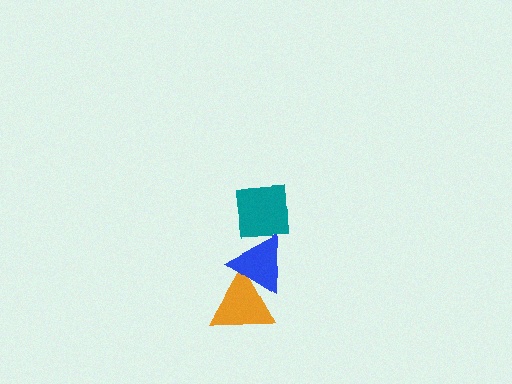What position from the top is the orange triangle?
The orange triangle is 3rd from the top.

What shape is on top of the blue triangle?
The teal square is on top of the blue triangle.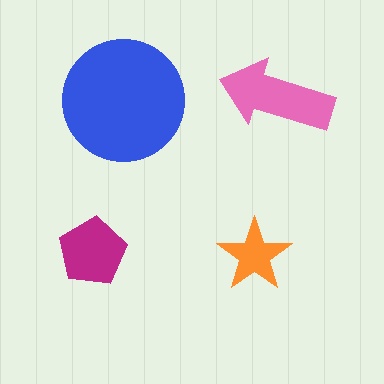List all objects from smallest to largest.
The orange star, the magenta pentagon, the pink arrow, the blue circle.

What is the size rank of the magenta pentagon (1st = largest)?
3rd.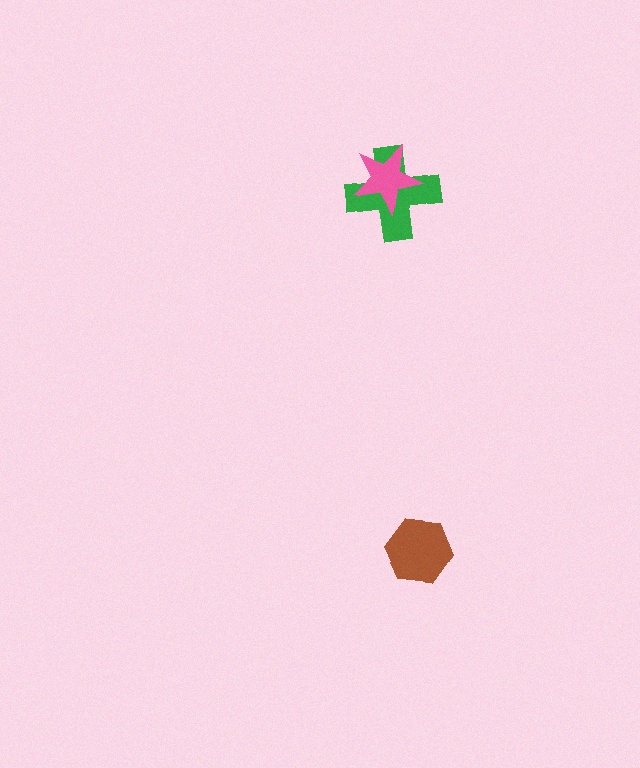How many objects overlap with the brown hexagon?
0 objects overlap with the brown hexagon.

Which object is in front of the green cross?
The pink star is in front of the green cross.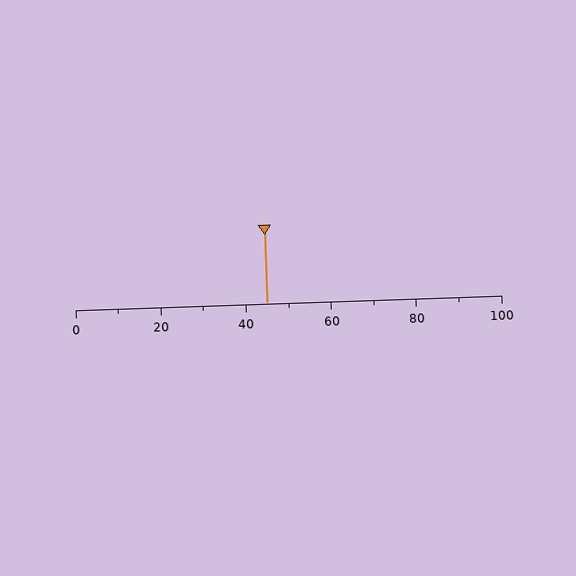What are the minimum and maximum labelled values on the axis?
The axis runs from 0 to 100.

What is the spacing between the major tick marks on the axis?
The major ticks are spaced 20 apart.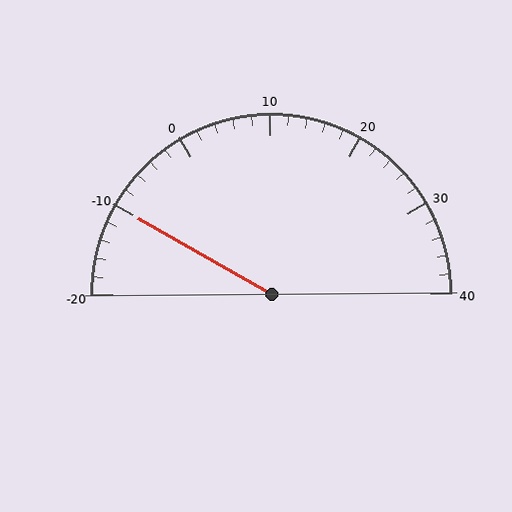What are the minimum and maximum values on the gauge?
The gauge ranges from -20 to 40.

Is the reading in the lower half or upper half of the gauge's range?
The reading is in the lower half of the range (-20 to 40).